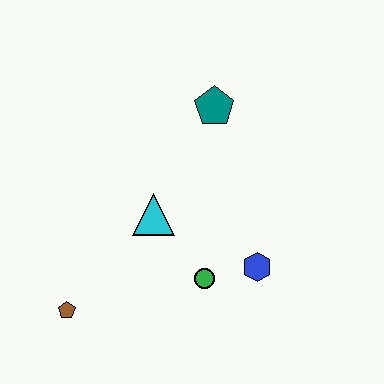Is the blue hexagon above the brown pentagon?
Yes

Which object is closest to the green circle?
The blue hexagon is closest to the green circle.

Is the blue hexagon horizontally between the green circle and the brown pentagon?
No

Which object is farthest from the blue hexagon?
The brown pentagon is farthest from the blue hexagon.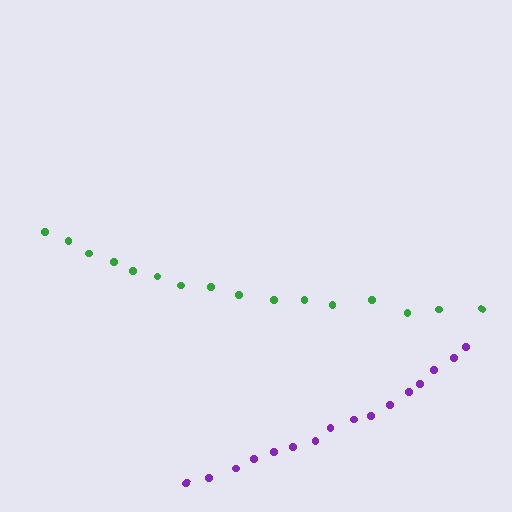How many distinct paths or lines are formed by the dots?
There are 2 distinct paths.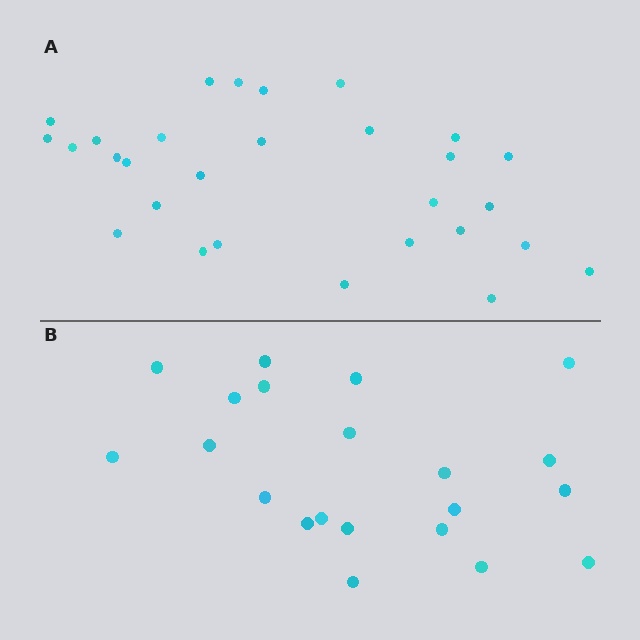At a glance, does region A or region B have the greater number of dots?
Region A (the top region) has more dots.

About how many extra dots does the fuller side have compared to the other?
Region A has roughly 8 or so more dots than region B.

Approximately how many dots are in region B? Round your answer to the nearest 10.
About 20 dots. (The exact count is 21, which rounds to 20.)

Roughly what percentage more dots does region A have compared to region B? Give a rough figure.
About 40% more.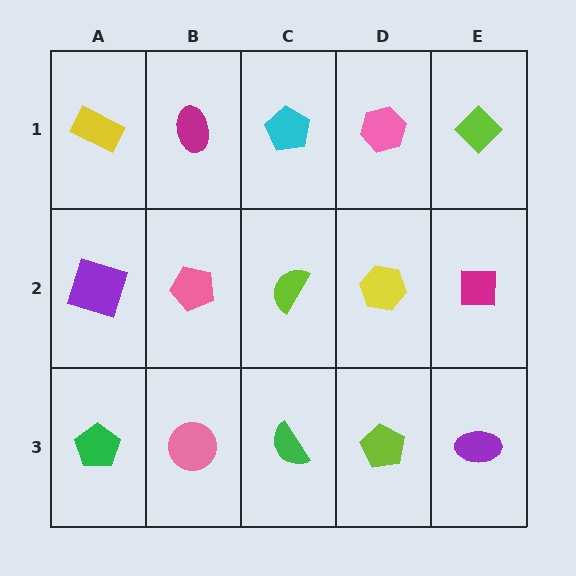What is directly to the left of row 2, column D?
A lime semicircle.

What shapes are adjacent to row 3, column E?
A magenta square (row 2, column E), a lime pentagon (row 3, column D).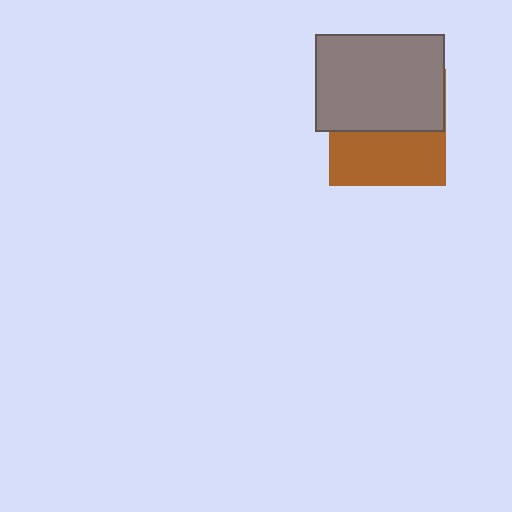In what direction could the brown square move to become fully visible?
The brown square could move down. That would shift it out from behind the gray rectangle entirely.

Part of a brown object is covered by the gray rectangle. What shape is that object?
It is a square.